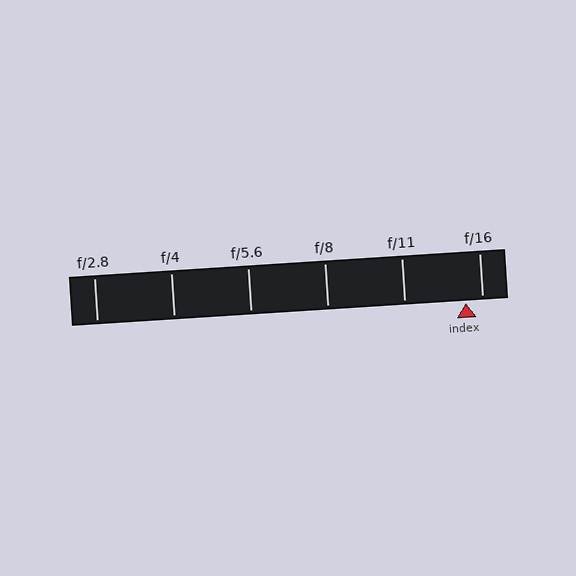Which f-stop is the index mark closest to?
The index mark is closest to f/16.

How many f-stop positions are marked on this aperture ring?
There are 6 f-stop positions marked.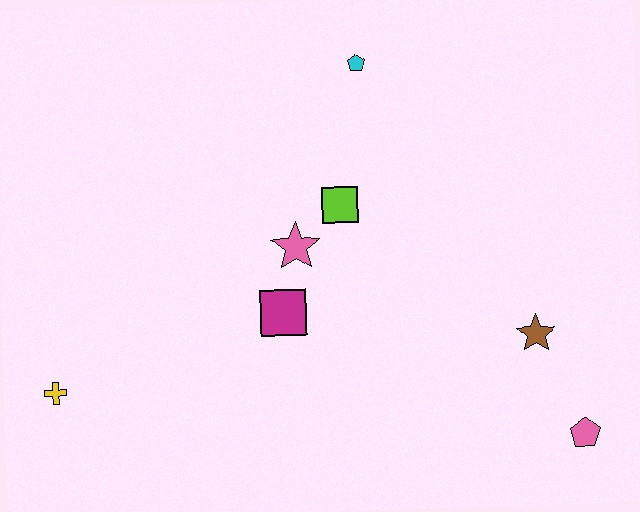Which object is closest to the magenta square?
The pink star is closest to the magenta square.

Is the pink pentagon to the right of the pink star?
Yes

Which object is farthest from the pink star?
The pink pentagon is farthest from the pink star.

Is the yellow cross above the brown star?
No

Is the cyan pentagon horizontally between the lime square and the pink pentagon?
Yes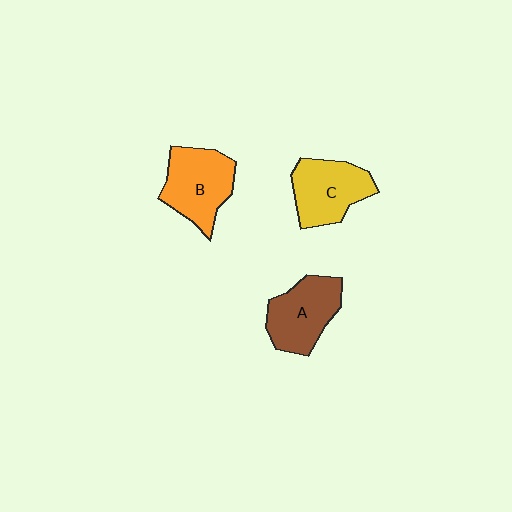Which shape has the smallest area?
Shape A (brown).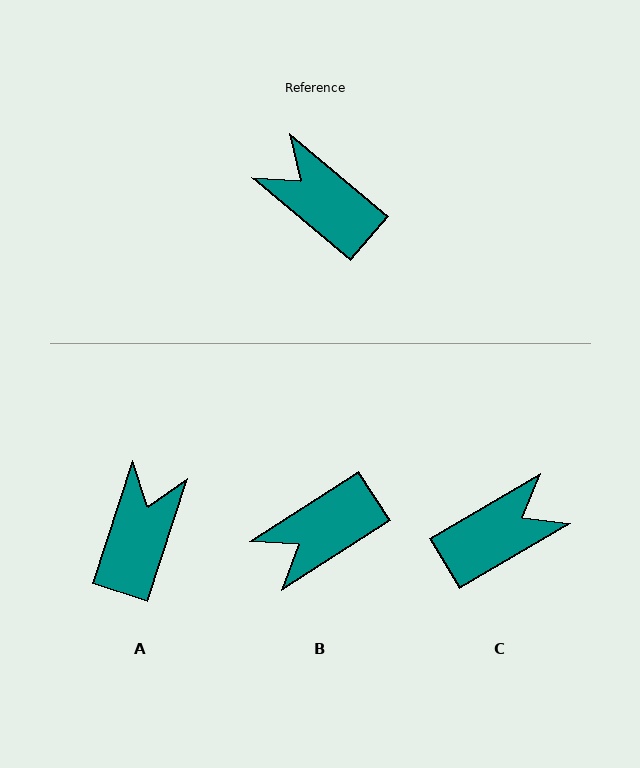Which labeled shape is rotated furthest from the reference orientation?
C, about 110 degrees away.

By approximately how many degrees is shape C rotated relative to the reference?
Approximately 110 degrees clockwise.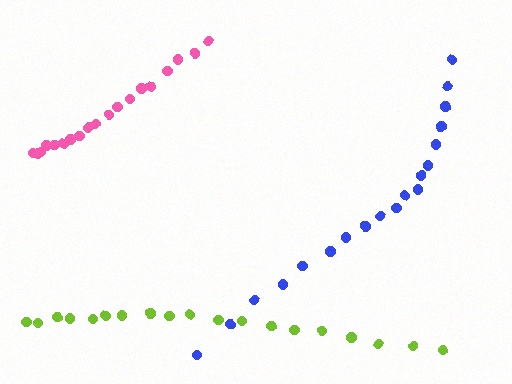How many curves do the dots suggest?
There are 3 distinct paths.